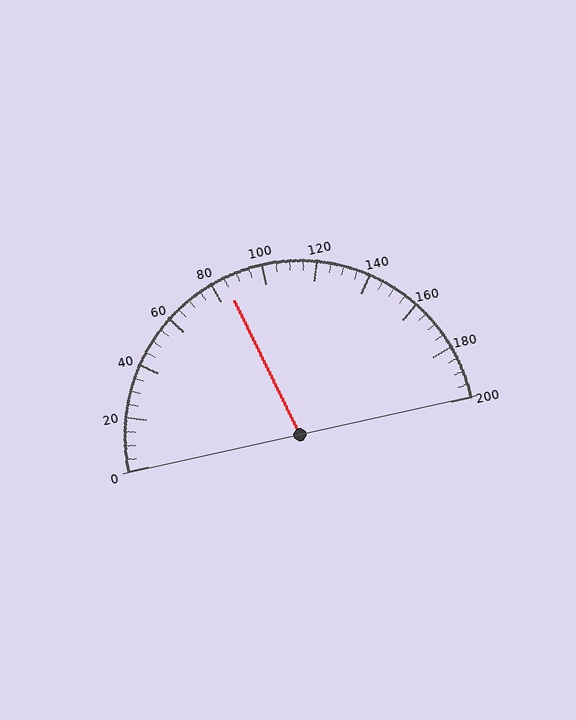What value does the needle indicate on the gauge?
The needle indicates approximately 85.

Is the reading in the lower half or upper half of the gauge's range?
The reading is in the lower half of the range (0 to 200).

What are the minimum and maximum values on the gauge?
The gauge ranges from 0 to 200.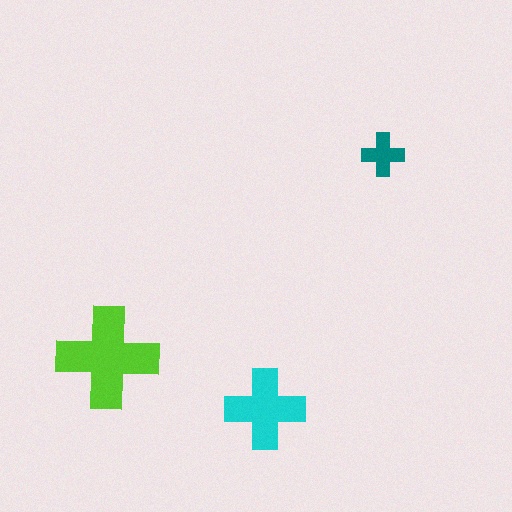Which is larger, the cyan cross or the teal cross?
The cyan one.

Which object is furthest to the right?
The teal cross is rightmost.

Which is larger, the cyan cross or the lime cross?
The lime one.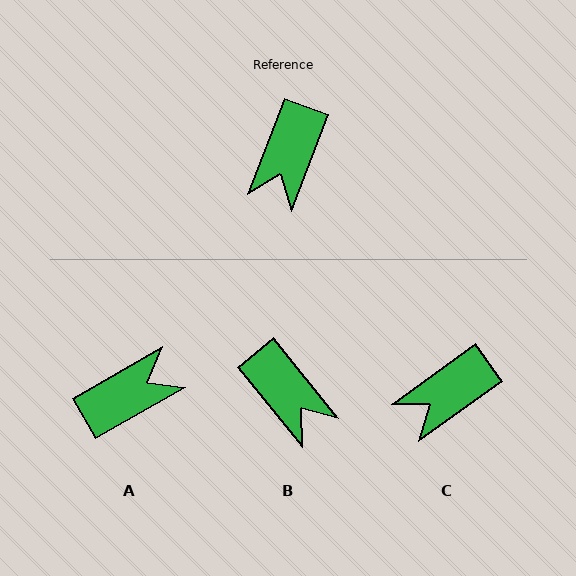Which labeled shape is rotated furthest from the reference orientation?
A, about 140 degrees away.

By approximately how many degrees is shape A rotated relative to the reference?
Approximately 140 degrees counter-clockwise.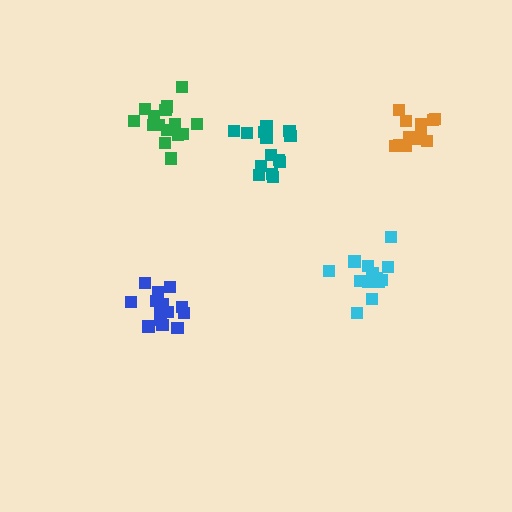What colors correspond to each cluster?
The clusters are colored: blue, teal, cyan, orange, green.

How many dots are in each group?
Group 1: 17 dots, Group 2: 14 dots, Group 3: 13 dots, Group 4: 12 dots, Group 5: 16 dots (72 total).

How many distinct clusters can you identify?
There are 5 distinct clusters.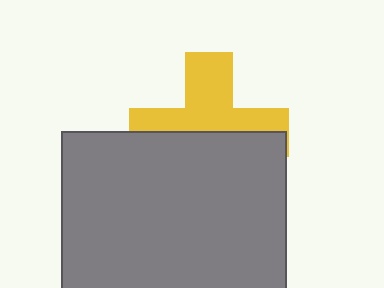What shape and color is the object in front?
The object in front is a gray rectangle.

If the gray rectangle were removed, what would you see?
You would see the complete yellow cross.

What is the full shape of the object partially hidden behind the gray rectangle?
The partially hidden object is a yellow cross.